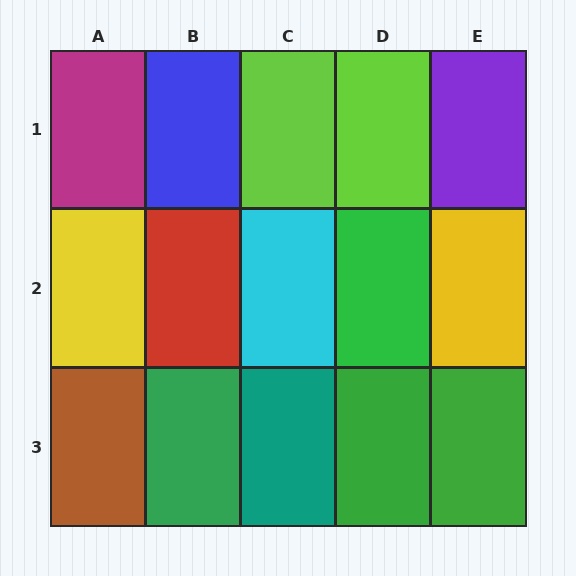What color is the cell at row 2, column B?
Red.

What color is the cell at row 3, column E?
Green.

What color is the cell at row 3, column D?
Green.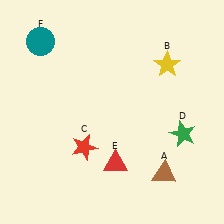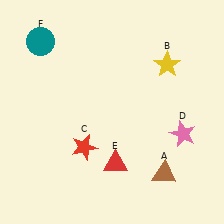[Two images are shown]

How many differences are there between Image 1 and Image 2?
There is 1 difference between the two images.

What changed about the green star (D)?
In Image 1, D is green. In Image 2, it changed to pink.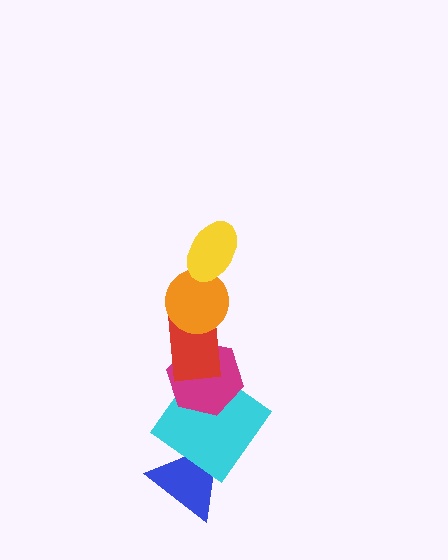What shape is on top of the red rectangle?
The orange circle is on top of the red rectangle.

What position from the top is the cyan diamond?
The cyan diamond is 5th from the top.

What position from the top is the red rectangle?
The red rectangle is 3rd from the top.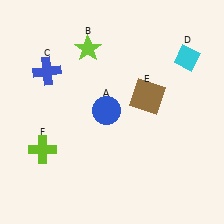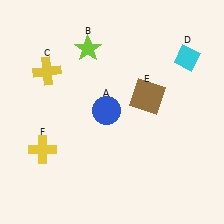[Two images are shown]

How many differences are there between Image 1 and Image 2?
There are 2 differences between the two images.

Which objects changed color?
C changed from blue to yellow. F changed from lime to yellow.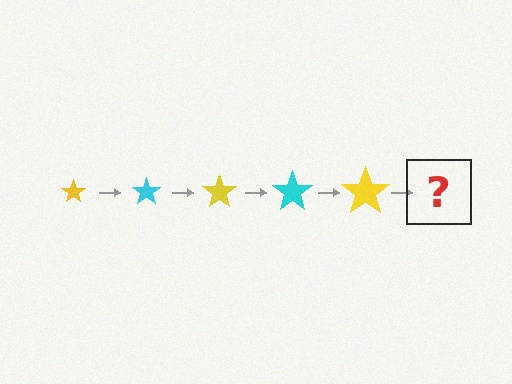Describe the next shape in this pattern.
It should be a cyan star, larger than the previous one.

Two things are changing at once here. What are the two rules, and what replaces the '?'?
The two rules are that the star grows larger each step and the color cycles through yellow and cyan. The '?' should be a cyan star, larger than the previous one.